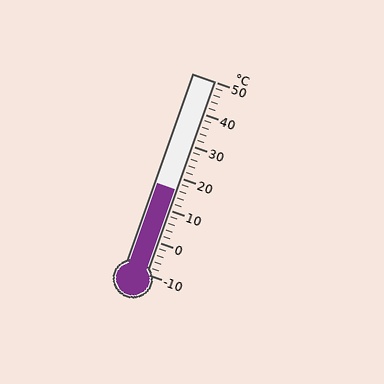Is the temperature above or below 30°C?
The temperature is below 30°C.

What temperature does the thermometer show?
The thermometer shows approximately 16°C.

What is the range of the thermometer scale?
The thermometer scale ranges from -10°C to 50°C.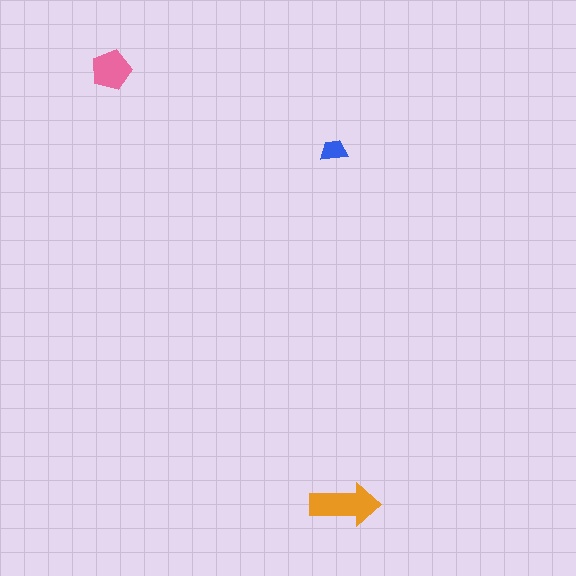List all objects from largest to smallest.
The orange arrow, the pink pentagon, the blue trapezoid.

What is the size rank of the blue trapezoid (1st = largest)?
3rd.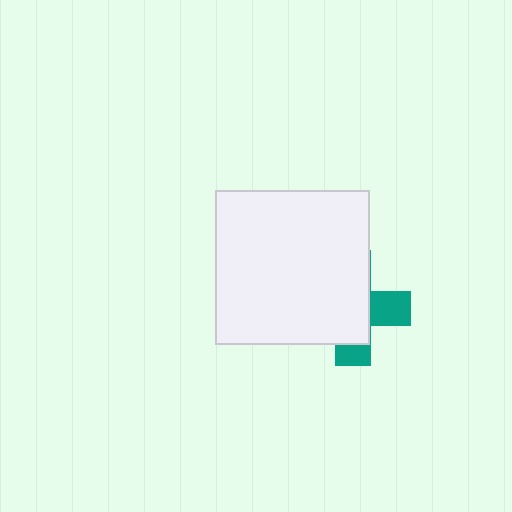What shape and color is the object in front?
The object in front is a white square.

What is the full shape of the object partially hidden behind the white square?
The partially hidden object is a teal cross.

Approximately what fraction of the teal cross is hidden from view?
Roughly 67% of the teal cross is hidden behind the white square.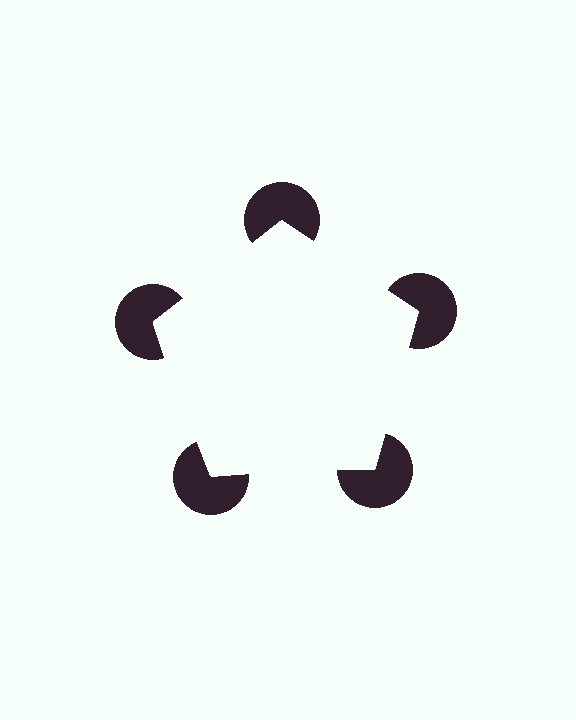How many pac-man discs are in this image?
There are 5 — one at each vertex of the illusory pentagon.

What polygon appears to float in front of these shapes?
An illusory pentagon — its edges are inferred from the aligned wedge cuts in the pac-man discs, not physically drawn.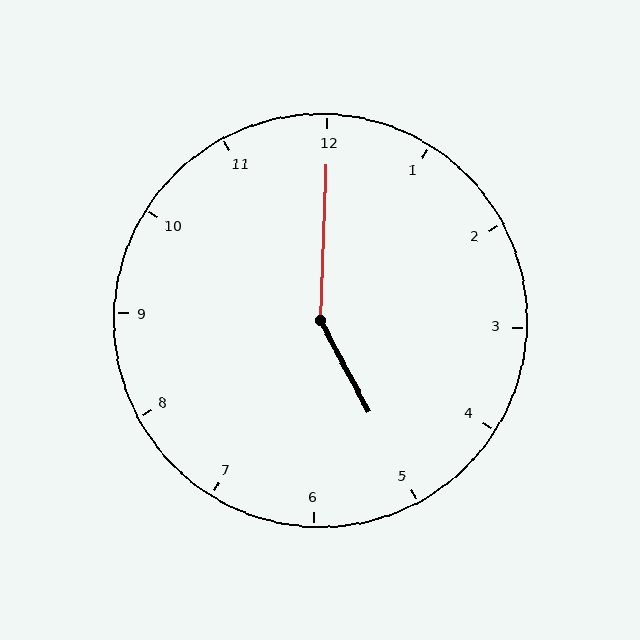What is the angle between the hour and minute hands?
Approximately 150 degrees.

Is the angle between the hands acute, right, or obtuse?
It is obtuse.